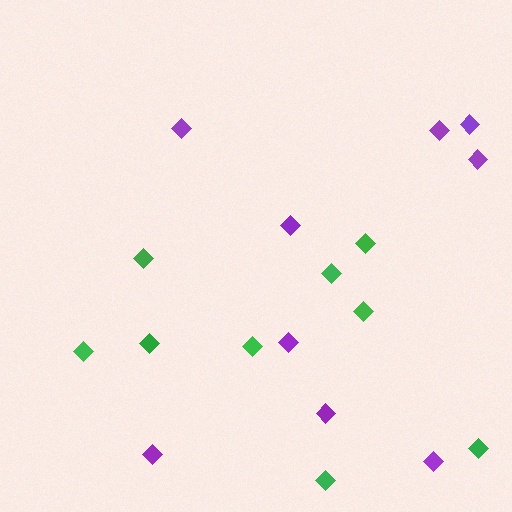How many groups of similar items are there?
There are 2 groups: one group of green diamonds (9) and one group of purple diamonds (9).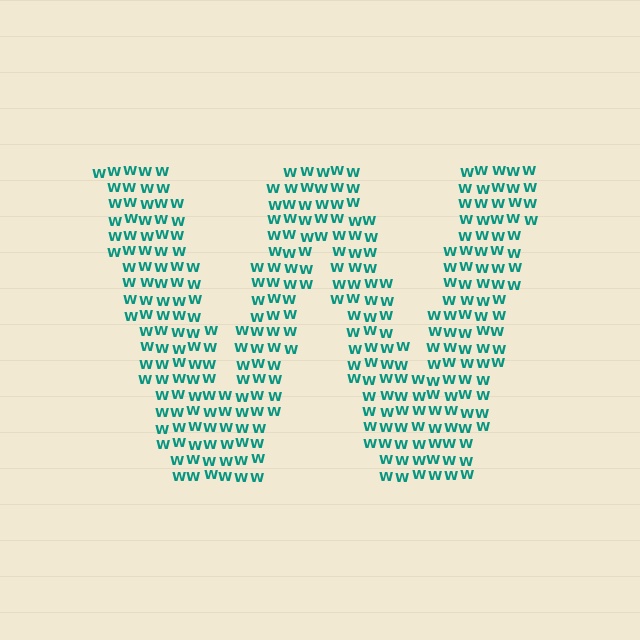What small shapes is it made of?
It is made of small letter W's.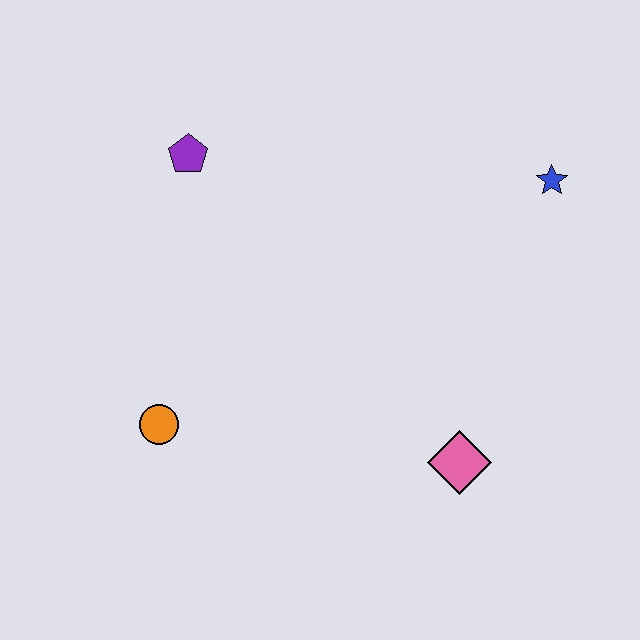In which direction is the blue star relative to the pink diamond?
The blue star is above the pink diamond.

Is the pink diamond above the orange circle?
No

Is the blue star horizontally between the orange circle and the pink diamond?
No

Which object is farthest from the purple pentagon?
The pink diamond is farthest from the purple pentagon.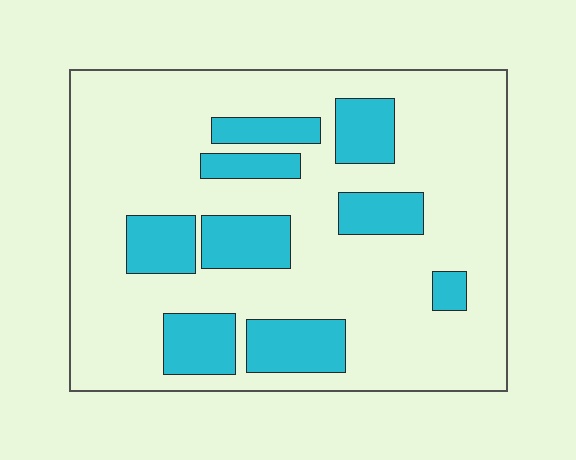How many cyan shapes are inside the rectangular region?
9.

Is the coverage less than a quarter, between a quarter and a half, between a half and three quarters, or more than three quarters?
Less than a quarter.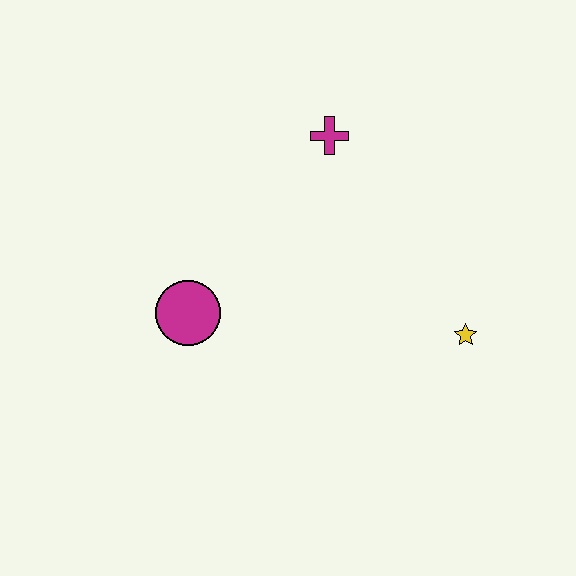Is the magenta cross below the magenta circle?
No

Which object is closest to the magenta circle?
The magenta cross is closest to the magenta circle.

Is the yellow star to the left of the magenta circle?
No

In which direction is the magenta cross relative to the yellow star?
The magenta cross is above the yellow star.